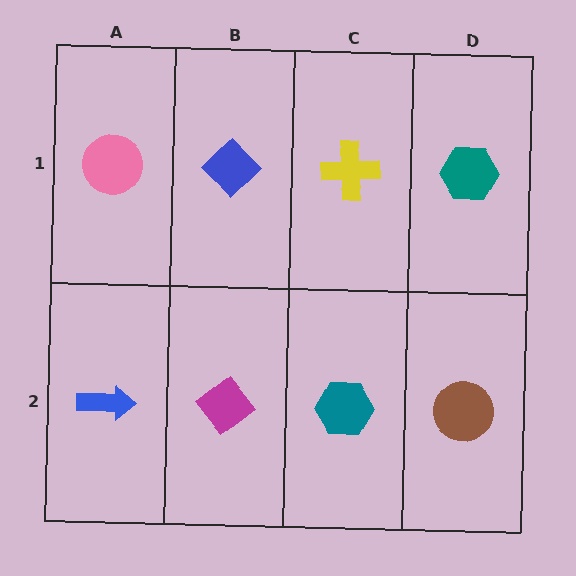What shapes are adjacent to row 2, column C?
A yellow cross (row 1, column C), a magenta diamond (row 2, column B), a brown circle (row 2, column D).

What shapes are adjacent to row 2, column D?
A teal hexagon (row 1, column D), a teal hexagon (row 2, column C).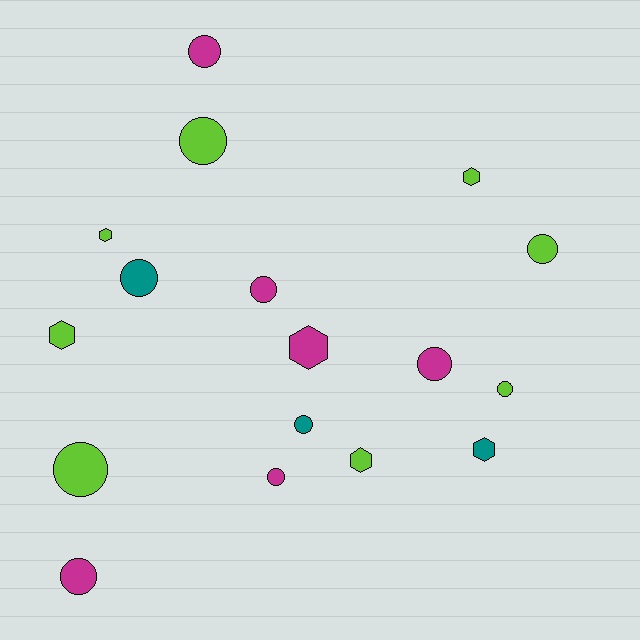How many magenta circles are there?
There are 5 magenta circles.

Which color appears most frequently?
Lime, with 8 objects.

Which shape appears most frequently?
Circle, with 11 objects.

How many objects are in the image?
There are 17 objects.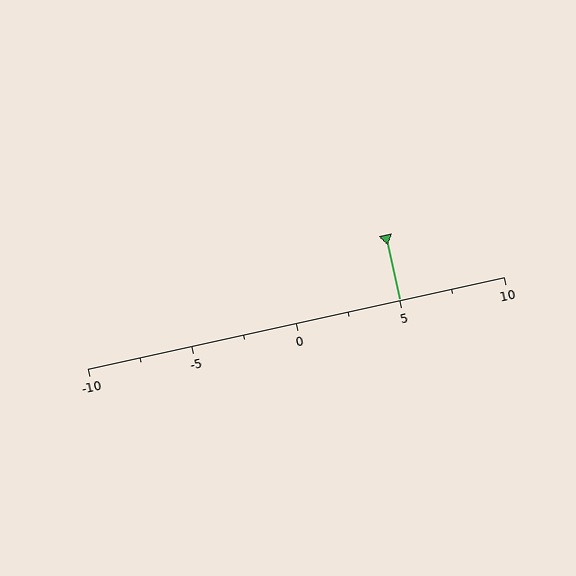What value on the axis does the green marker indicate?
The marker indicates approximately 5.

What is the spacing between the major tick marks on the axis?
The major ticks are spaced 5 apart.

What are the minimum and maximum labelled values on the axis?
The axis runs from -10 to 10.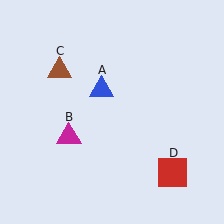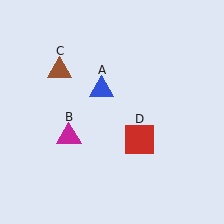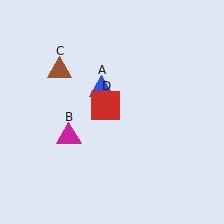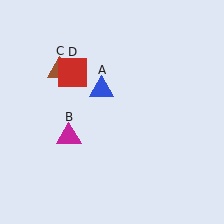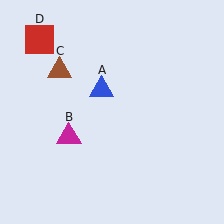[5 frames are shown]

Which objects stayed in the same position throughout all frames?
Blue triangle (object A) and magenta triangle (object B) and brown triangle (object C) remained stationary.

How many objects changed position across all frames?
1 object changed position: red square (object D).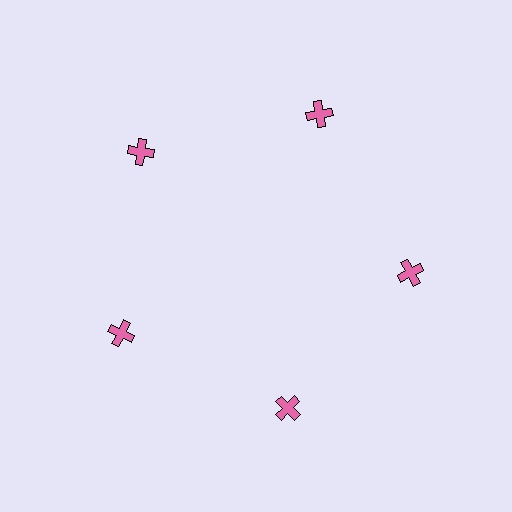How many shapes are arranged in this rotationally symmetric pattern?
There are 5 shapes, arranged in 5 groups of 1.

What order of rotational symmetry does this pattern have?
This pattern has 5-fold rotational symmetry.